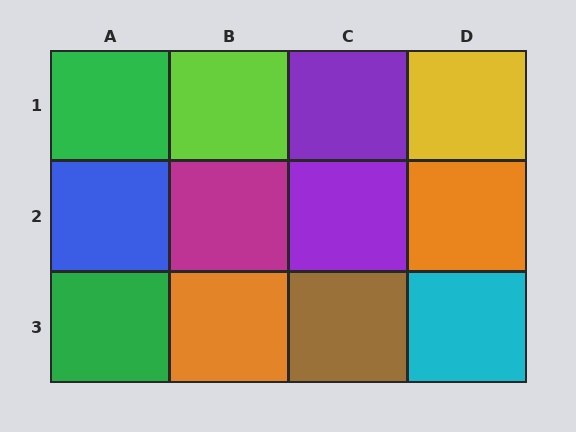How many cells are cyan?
1 cell is cyan.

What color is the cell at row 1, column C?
Purple.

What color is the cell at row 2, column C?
Purple.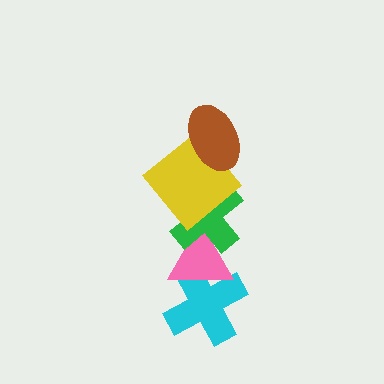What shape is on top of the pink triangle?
The green cross is on top of the pink triangle.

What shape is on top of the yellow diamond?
The brown ellipse is on top of the yellow diamond.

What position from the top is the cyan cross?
The cyan cross is 5th from the top.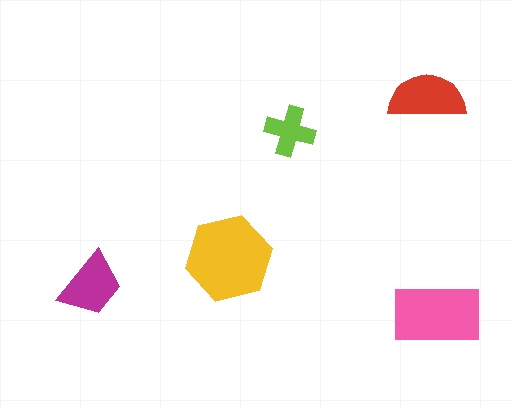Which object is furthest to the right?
The pink rectangle is rightmost.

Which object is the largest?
The yellow hexagon.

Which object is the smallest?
The lime cross.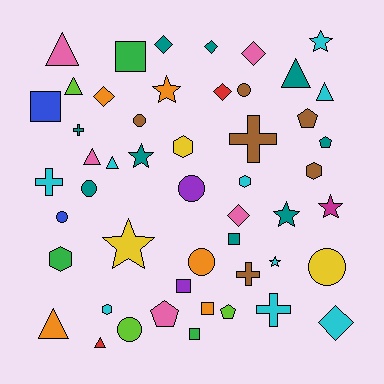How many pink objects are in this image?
There are 5 pink objects.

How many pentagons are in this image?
There are 4 pentagons.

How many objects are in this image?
There are 50 objects.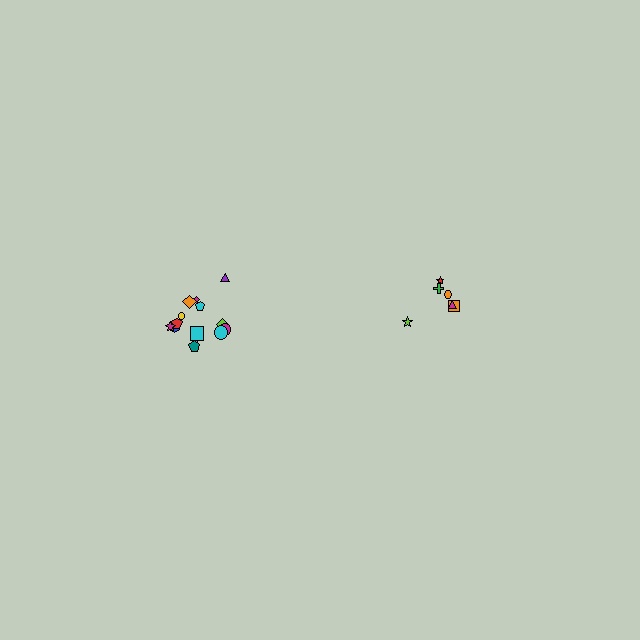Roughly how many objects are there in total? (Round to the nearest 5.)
Roughly 20 objects in total.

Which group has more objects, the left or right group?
The left group.